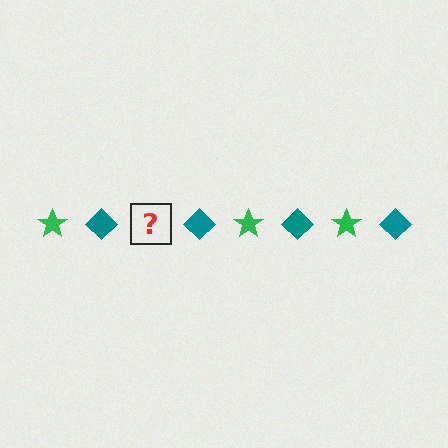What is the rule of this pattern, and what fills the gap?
The rule is that the pattern alternates between green star and teal diamond. The gap should be filled with a green star.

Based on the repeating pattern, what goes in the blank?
The blank should be a green star.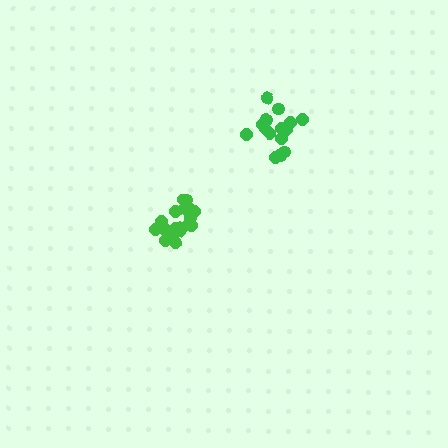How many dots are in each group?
Group 1: 19 dots, Group 2: 20 dots (39 total).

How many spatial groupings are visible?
There are 2 spatial groupings.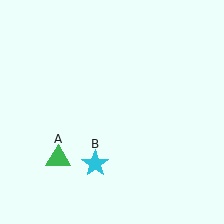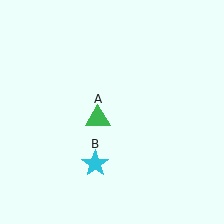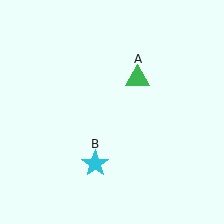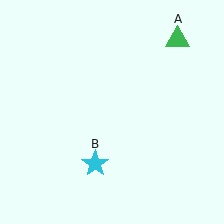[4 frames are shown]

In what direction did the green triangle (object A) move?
The green triangle (object A) moved up and to the right.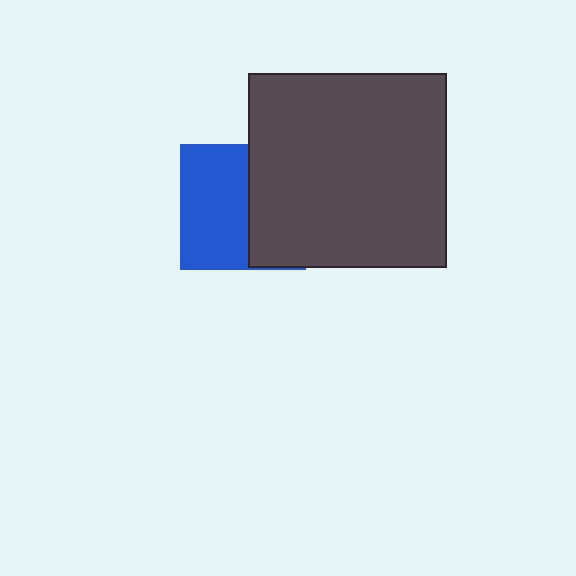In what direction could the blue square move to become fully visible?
The blue square could move left. That would shift it out from behind the dark gray rectangle entirely.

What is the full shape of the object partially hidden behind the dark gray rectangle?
The partially hidden object is a blue square.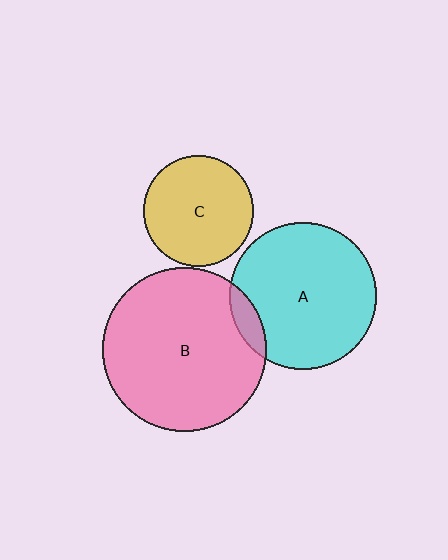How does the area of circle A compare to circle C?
Approximately 1.8 times.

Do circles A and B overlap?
Yes.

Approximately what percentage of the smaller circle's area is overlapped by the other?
Approximately 10%.